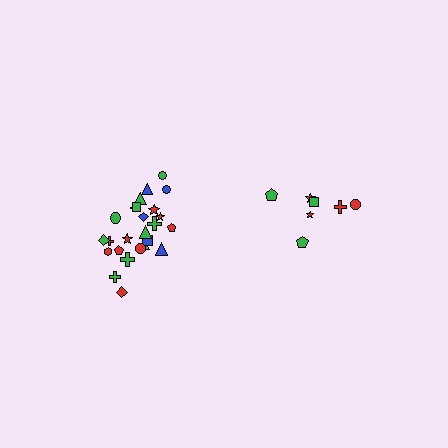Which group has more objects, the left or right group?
The left group.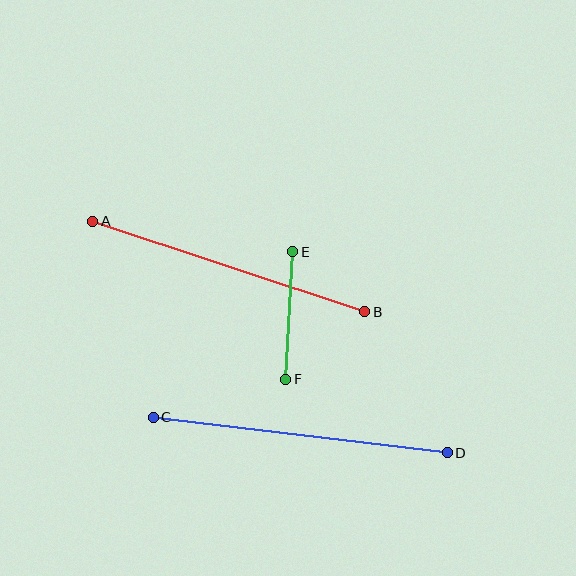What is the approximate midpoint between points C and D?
The midpoint is at approximately (300, 435) pixels.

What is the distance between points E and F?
The distance is approximately 128 pixels.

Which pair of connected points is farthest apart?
Points C and D are farthest apart.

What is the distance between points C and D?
The distance is approximately 296 pixels.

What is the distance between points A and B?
The distance is approximately 287 pixels.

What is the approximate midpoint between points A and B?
The midpoint is at approximately (229, 267) pixels.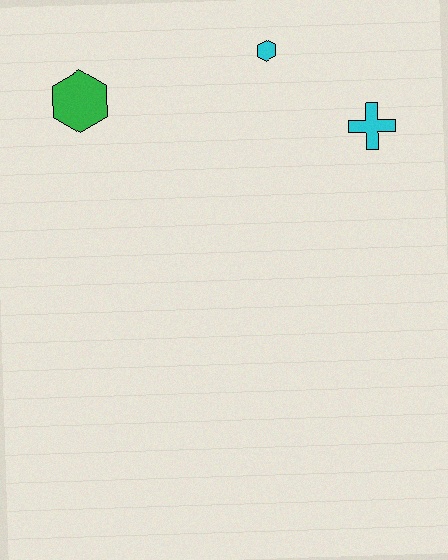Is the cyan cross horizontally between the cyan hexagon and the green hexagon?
No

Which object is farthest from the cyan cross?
The green hexagon is farthest from the cyan cross.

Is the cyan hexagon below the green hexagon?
No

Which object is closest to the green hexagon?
The cyan hexagon is closest to the green hexagon.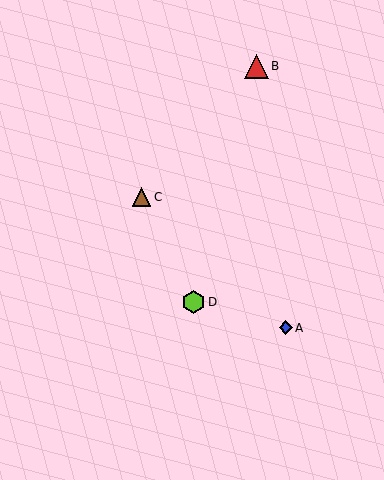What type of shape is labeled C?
Shape C is a brown triangle.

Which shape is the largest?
The red triangle (labeled B) is the largest.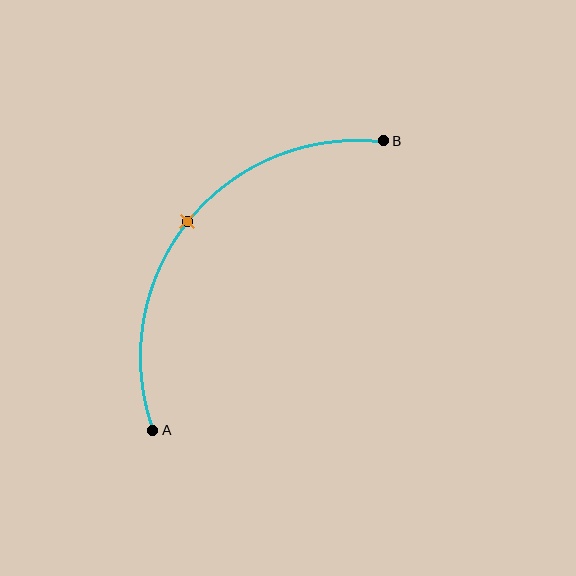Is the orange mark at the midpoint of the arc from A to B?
Yes. The orange mark lies on the arc at equal arc-length from both A and B — it is the arc midpoint.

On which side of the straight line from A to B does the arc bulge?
The arc bulges above and to the left of the straight line connecting A and B.